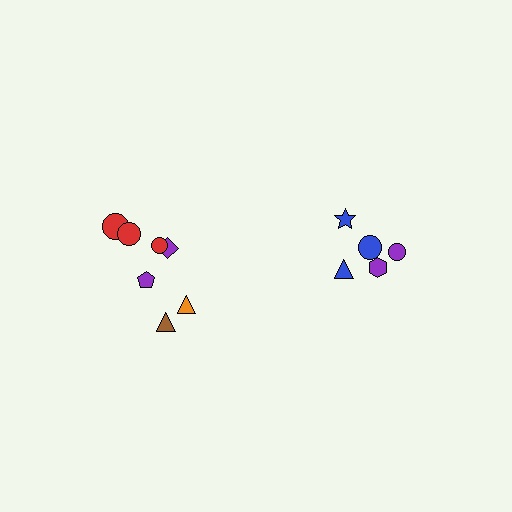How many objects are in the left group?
There are 7 objects.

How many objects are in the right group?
There are 5 objects.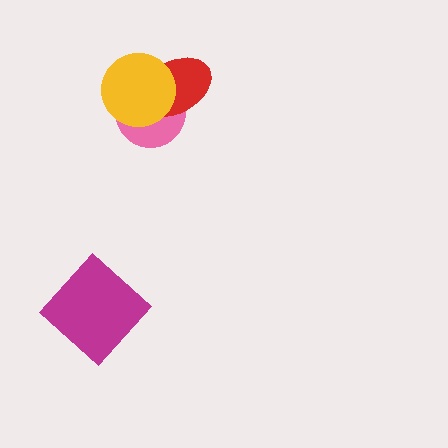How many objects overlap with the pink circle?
2 objects overlap with the pink circle.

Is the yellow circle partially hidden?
No, no other shape covers it.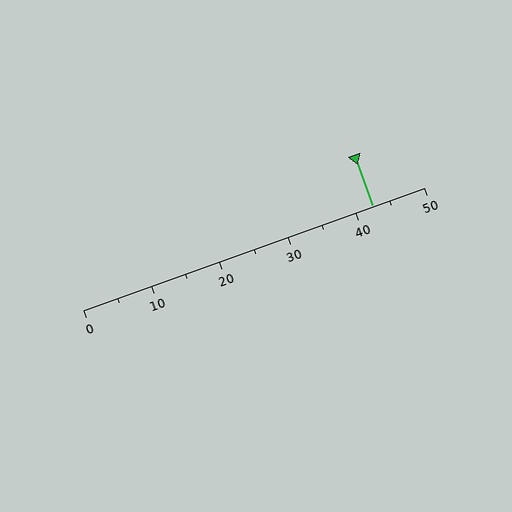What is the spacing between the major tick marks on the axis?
The major ticks are spaced 10 apart.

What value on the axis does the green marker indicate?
The marker indicates approximately 42.5.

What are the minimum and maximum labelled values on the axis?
The axis runs from 0 to 50.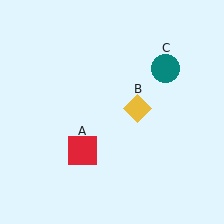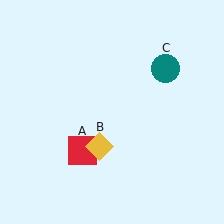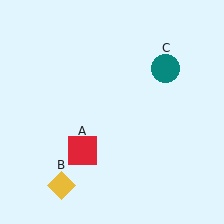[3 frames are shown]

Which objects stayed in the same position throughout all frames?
Red square (object A) and teal circle (object C) remained stationary.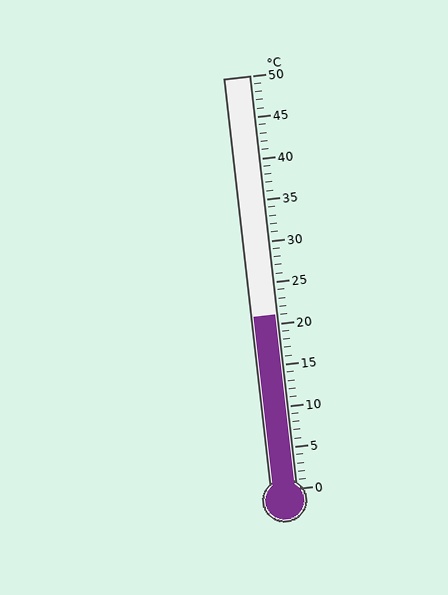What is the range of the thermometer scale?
The thermometer scale ranges from 0°C to 50°C.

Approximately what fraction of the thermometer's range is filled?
The thermometer is filled to approximately 40% of its range.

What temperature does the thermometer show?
The thermometer shows approximately 21°C.